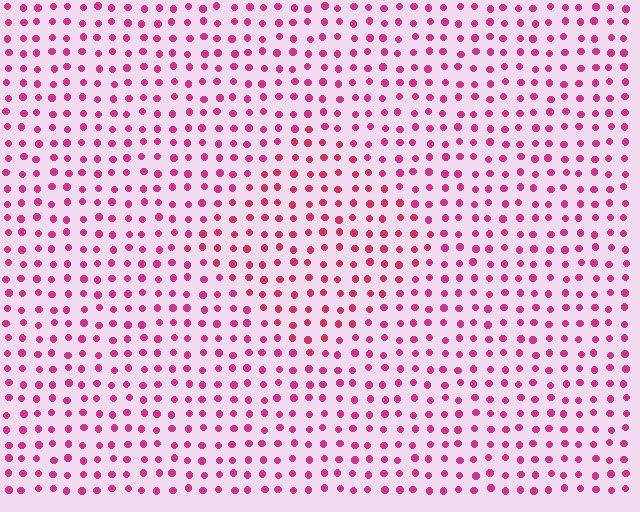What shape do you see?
I see a diamond.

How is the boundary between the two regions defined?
The boundary is defined purely by a slight shift in hue (about 19 degrees). Spacing, size, and orientation are identical on both sides.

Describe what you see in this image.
The image is filled with small magenta elements in a uniform arrangement. A diamond-shaped region is visible where the elements are tinted to a slightly different hue, forming a subtle color boundary.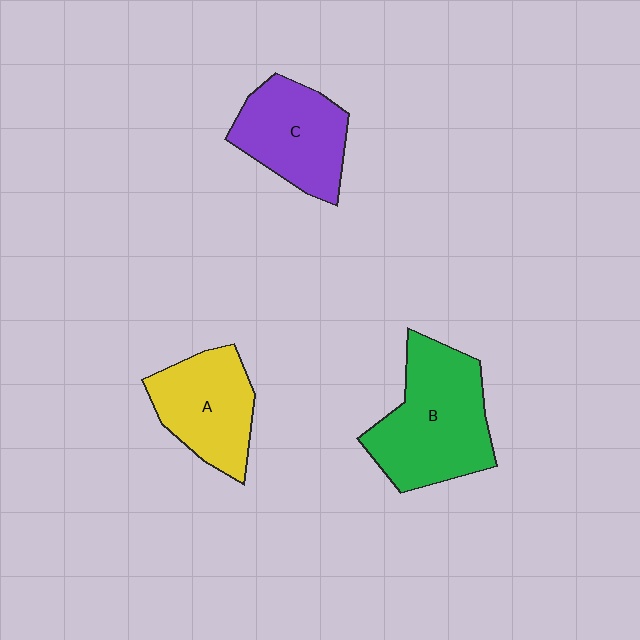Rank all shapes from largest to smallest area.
From largest to smallest: B (green), C (purple), A (yellow).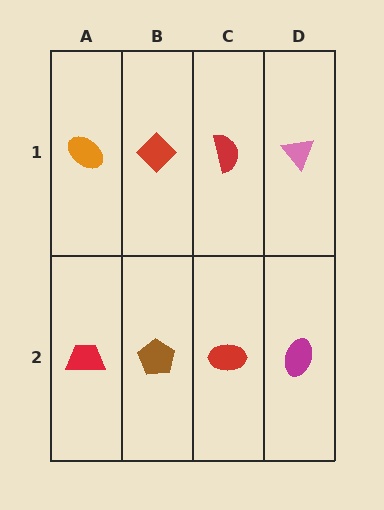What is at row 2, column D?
A magenta ellipse.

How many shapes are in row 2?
4 shapes.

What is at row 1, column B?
A red diamond.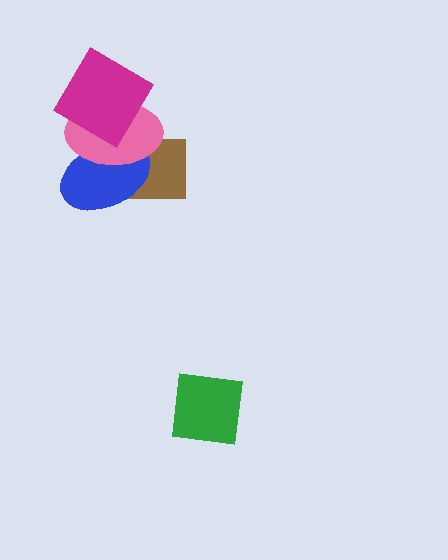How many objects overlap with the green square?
0 objects overlap with the green square.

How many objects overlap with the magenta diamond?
1 object overlaps with the magenta diamond.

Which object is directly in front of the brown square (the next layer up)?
The blue ellipse is directly in front of the brown square.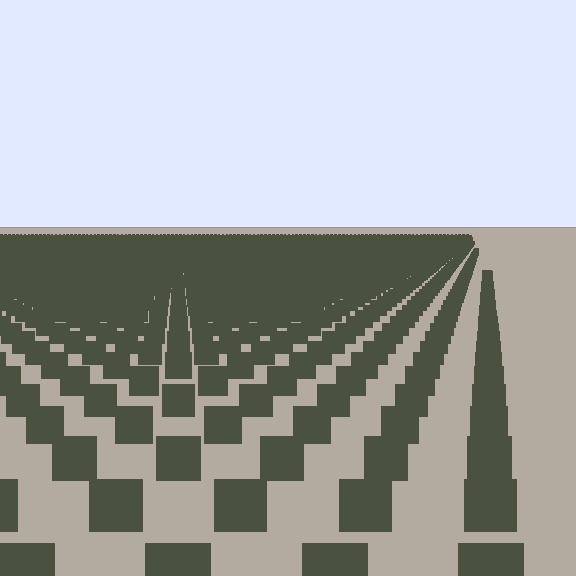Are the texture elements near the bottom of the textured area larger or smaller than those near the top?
Larger. Near the bottom, elements are closer to the viewer and appear at a bigger on-screen size.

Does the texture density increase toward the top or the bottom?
Density increases toward the top.